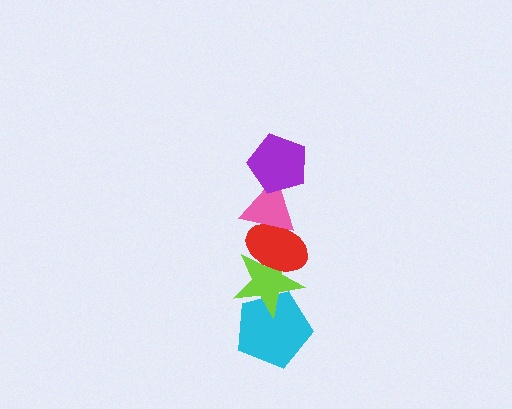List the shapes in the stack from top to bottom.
From top to bottom: the purple pentagon, the pink triangle, the red ellipse, the lime star, the cyan pentagon.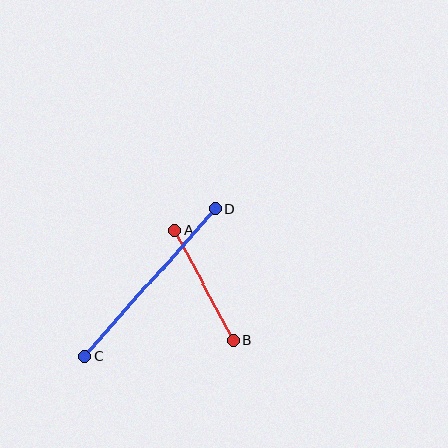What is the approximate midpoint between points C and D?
The midpoint is at approximately (150, 282) pixels.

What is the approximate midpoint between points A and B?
The midpoint is at approximately (204, 285) pixels.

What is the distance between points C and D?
The distance is approximately 197 pixels.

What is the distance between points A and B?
The distance is approximately 125 pixels.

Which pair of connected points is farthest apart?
Points C and D are farthest apart.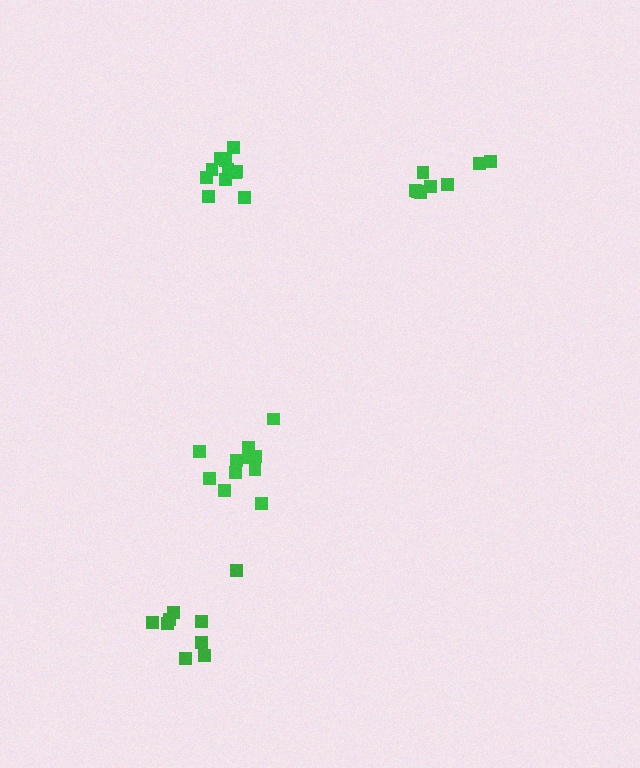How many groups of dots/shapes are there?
There are 4 groups.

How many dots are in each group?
Group 1: 11 dots, Group 2: 8 dots, Group 3: 9 dots, Group 4: 11 dots (39 total).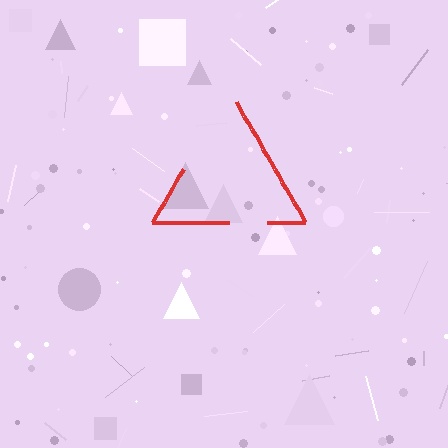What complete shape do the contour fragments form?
The contour fragments form a triangle.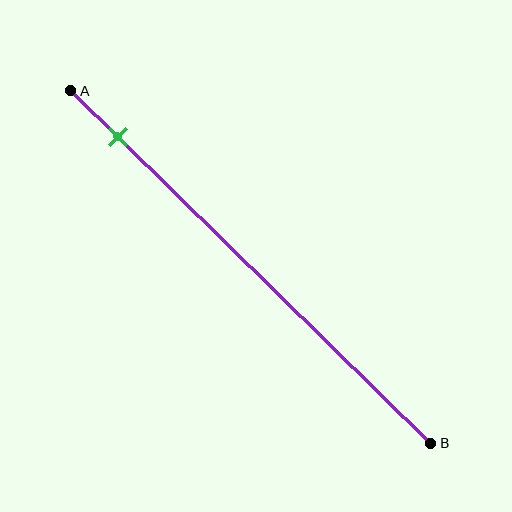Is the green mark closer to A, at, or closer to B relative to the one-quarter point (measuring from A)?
The green mark is closer to point A than the one-quarter point of segment AB.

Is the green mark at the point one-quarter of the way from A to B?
No, the mark is at about 15% from A, not at the 25% one-quarter point.